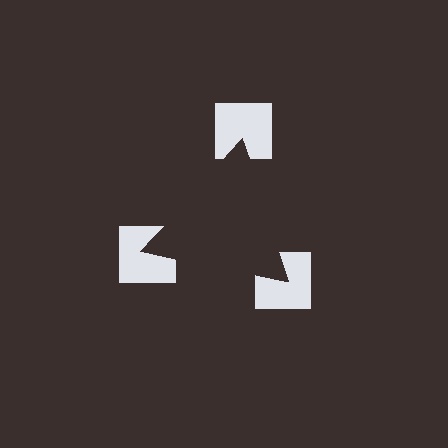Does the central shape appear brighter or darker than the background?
It typically appears slightly darker than the background, even though no actual brightness change is drawn.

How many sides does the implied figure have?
3 sides.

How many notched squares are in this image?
There are 3 — one at each vertex of the illusory triangle.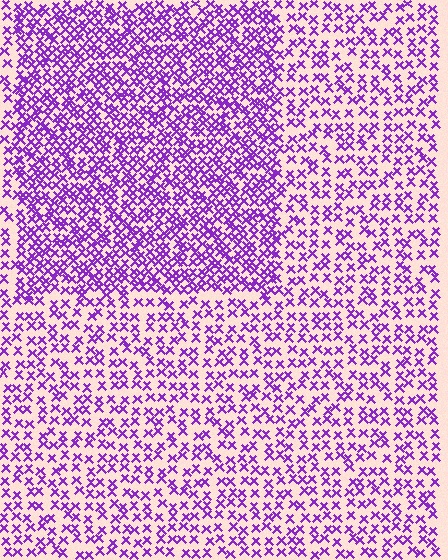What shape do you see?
I see a rectangle.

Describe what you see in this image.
The image contains small purple elements arranged at two different densities. A rectangle-shaped region is visible where the elements are more densely packed than the surrounding area.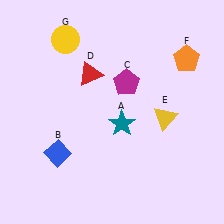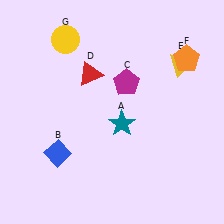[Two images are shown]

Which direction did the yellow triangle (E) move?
The yellow triangle (E) moved up.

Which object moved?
The yellow triangle (E) moved up.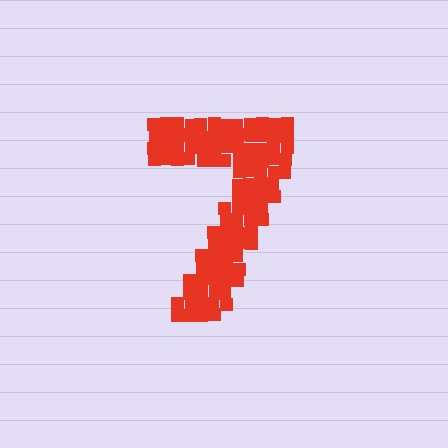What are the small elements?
The small elements are squares.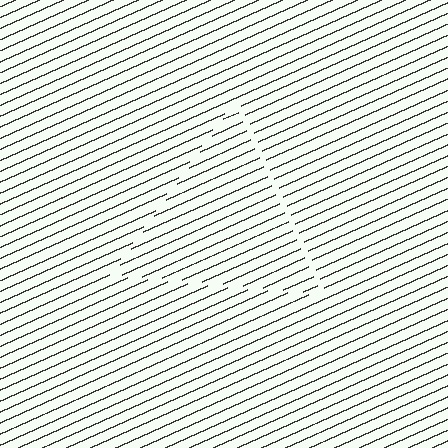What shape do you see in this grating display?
An illusory triangle. The interior of the shape contains the same grating, shifted by half a period — the contour is defined by the phase discontinuity where line-ends from the inner and outer gratings abut.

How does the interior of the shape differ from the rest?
The interior of the shape contains the same grating, shifted by half a period — the contour is defined by the phase discontinuity where line-ends from the inner and outer gratings abut.